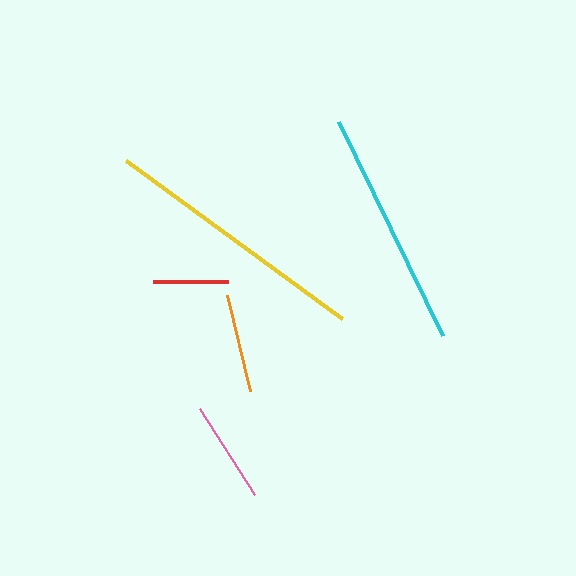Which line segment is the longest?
The yellow line is the longest at approximately 268 pixels.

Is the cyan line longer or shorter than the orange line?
The cyan line is longer than the orange line.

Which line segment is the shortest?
The red line is the shortest at approximately 75 pixels.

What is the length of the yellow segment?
The yellow segment is approximately 268 pixels long.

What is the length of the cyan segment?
The cyan segment is approximately 238 pixels long.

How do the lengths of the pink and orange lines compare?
The pink and orange lines are approximately the same length.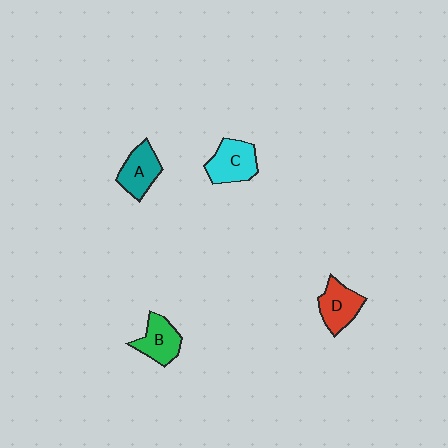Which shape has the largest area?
Shape C (cyan).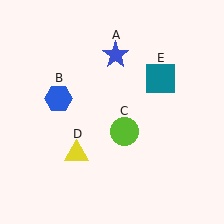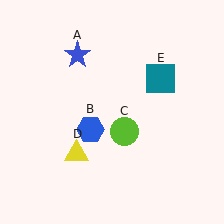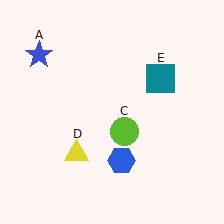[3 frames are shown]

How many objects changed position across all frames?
2 objects changed position: blue star (object A), blue hexagon (object B).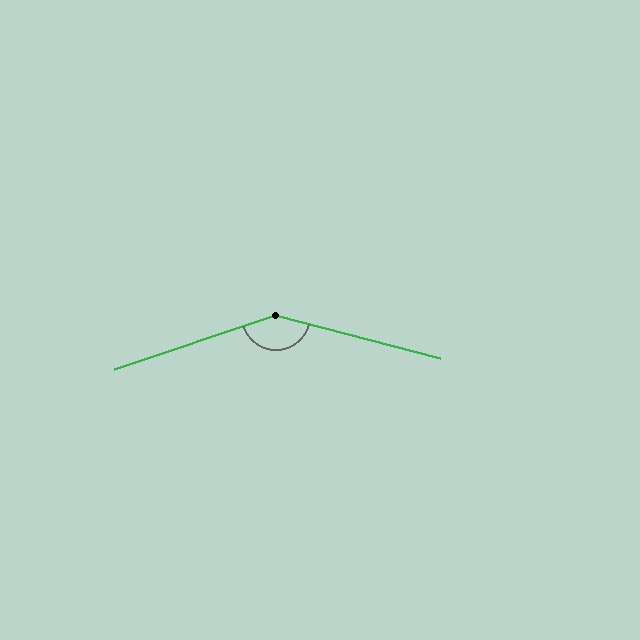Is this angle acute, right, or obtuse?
It is obtuse.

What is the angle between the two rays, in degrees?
Approximately 147 degrees.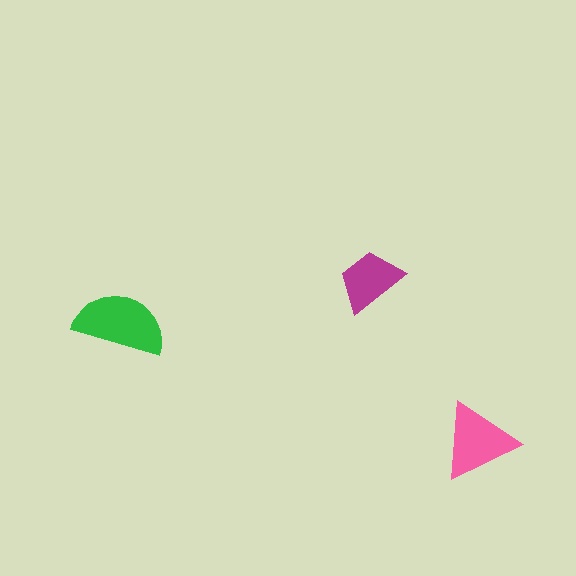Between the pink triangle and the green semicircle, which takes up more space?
The green semicircle.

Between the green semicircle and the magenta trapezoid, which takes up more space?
The green semicircle.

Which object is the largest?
The green semicircle.